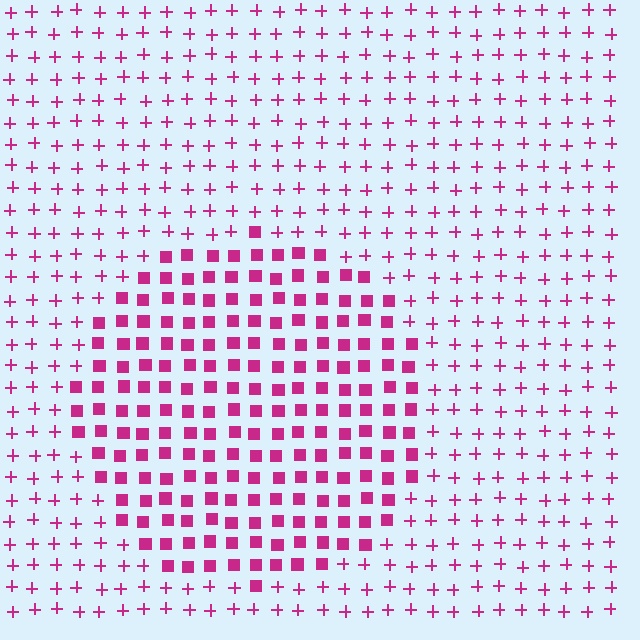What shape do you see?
I see a circle.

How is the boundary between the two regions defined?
The boundary is defined by a change in element shape: squares inside vs. plus signs outside. All elements share the same color and spacing.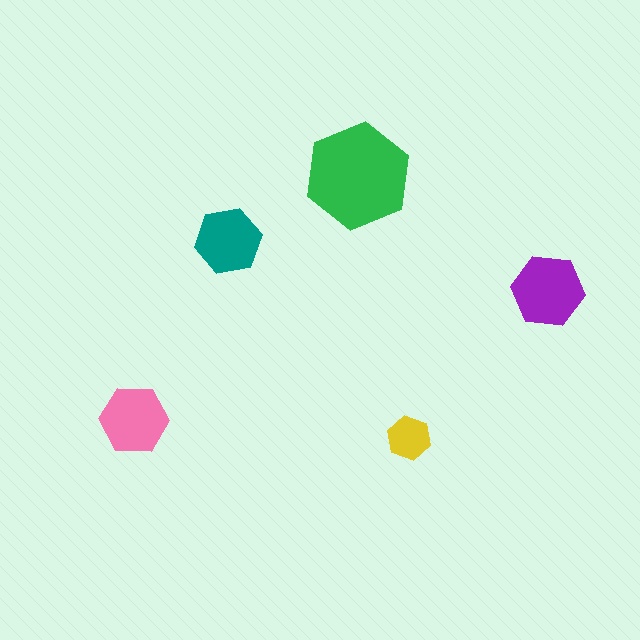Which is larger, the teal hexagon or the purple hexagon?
The purple one.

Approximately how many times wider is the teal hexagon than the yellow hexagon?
About 1.5 times wider.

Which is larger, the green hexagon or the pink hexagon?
The green one.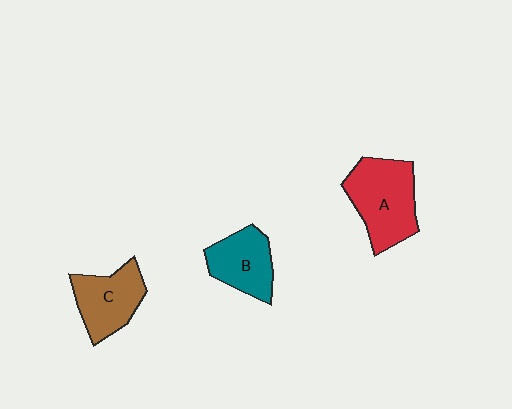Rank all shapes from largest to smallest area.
From largest to smallest: A (red), C (brown), B (teal).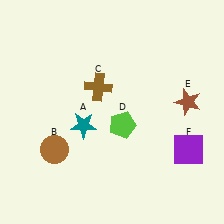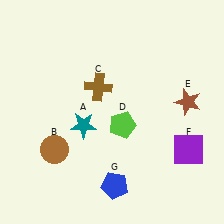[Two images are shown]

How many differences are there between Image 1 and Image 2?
There is 1 difference between the two images.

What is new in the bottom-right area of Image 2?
A blue pentagon (G) was added in the bottom-right area of Image 2.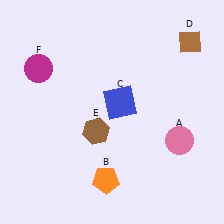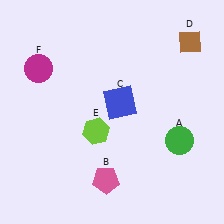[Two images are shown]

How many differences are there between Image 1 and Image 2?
There are 3 differences between the two images.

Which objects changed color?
A changed from pink to green. B changed from orange to pink. E changed from brown to lime.